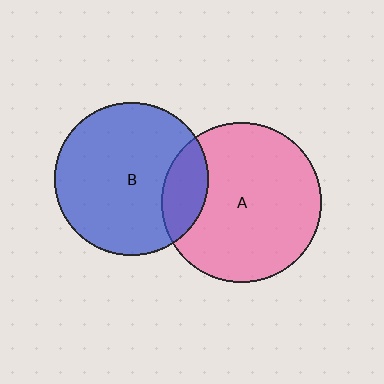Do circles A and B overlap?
Yes.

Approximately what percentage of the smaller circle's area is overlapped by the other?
Approximately 20%.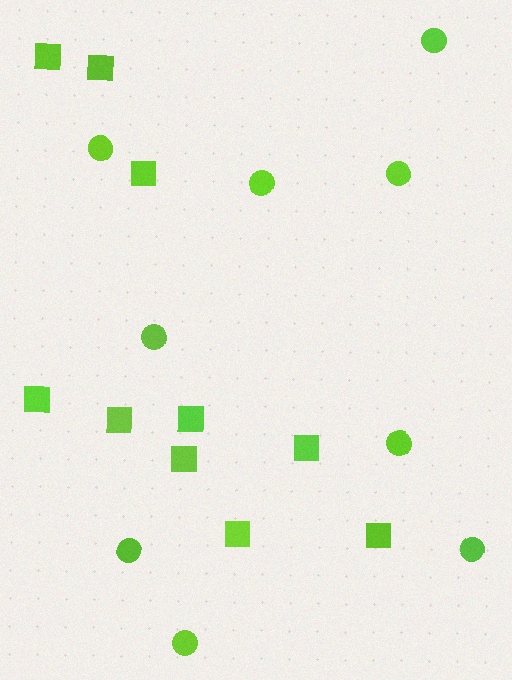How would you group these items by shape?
There are 2 groups: one group of circles (9) and one group of squares (10).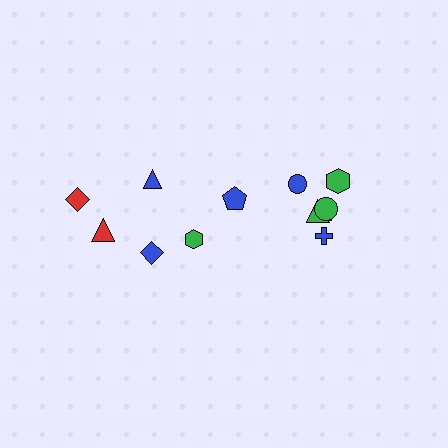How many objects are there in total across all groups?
There are 12 objects.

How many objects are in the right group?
There are 7 objects.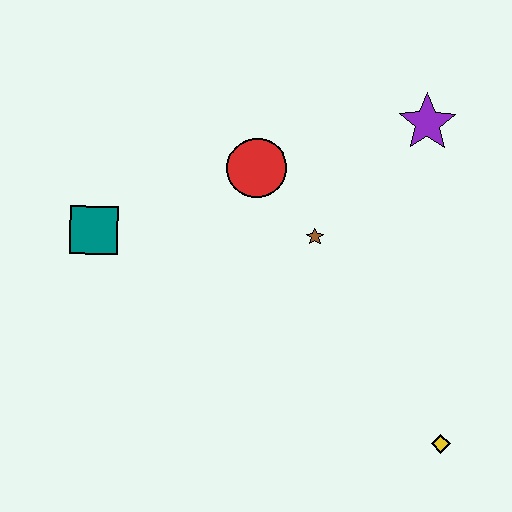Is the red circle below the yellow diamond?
No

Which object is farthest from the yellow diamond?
The teal square is farthest from the yellow diamond.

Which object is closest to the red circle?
The brown star is closest to the red circle.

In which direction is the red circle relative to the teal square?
The red circle is to the right of the teal square.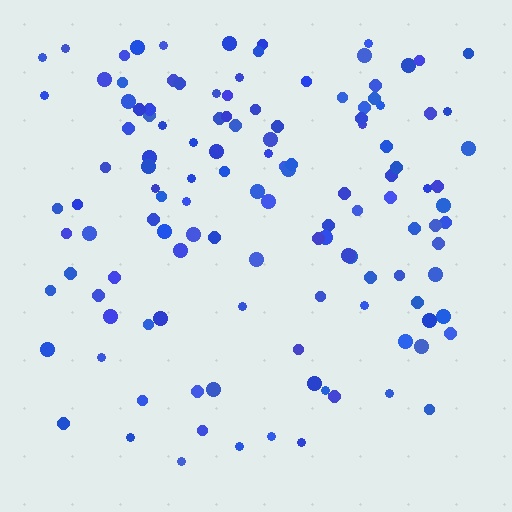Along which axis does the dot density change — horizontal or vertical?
Vertical.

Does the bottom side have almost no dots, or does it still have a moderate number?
Still a moderate number, just noticeably fewer than the top.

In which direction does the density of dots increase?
From bottom to top, with the top side densest.